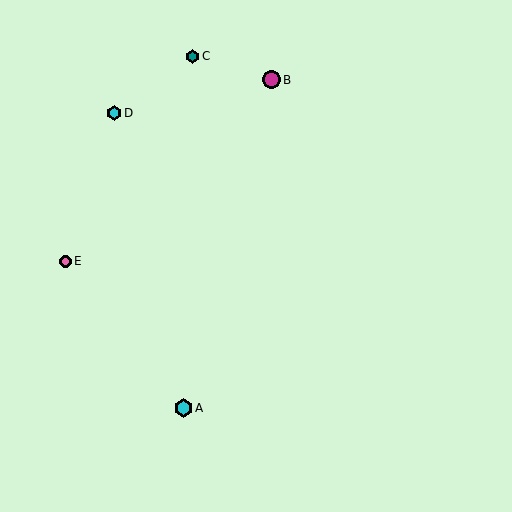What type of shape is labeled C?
Shape C is a teal hexagon.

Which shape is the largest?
The cyan hexagon (labeled A) is the largest.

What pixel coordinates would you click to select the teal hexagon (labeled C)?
Click at (193, 56) to select the teal hexagon C.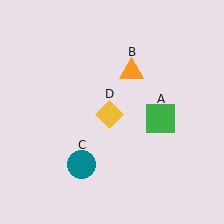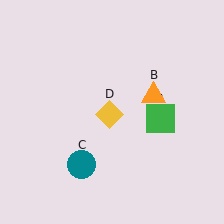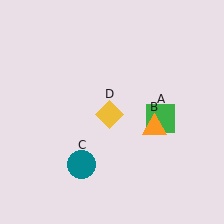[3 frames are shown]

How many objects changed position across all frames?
1 object changed position: orange triangle (object B).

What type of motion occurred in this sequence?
The orange triangle (object B) rotated clockwise around the center of the scene.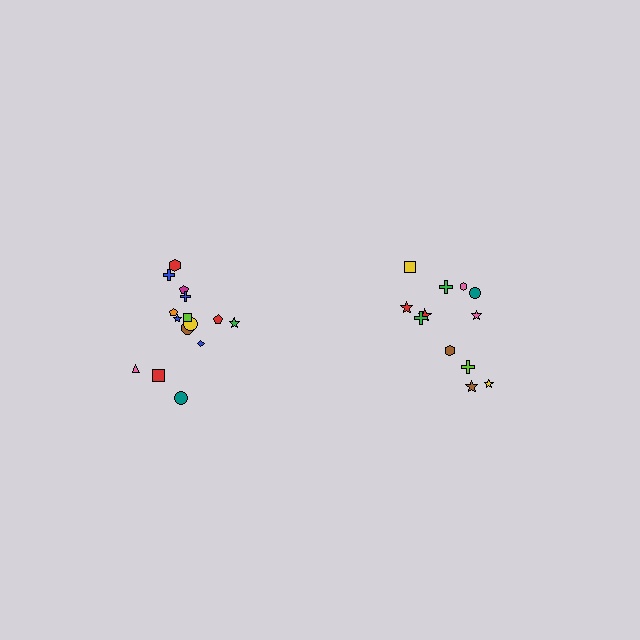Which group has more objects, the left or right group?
The left group.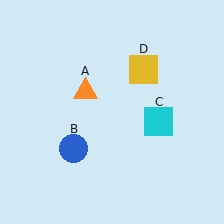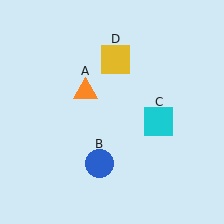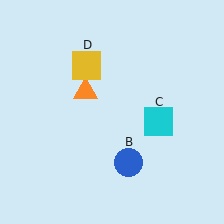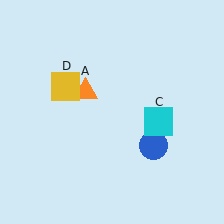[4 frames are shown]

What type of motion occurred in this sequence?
The blue circle (object B), yellow square (object D) rotated counterclockwise around the center of the scene.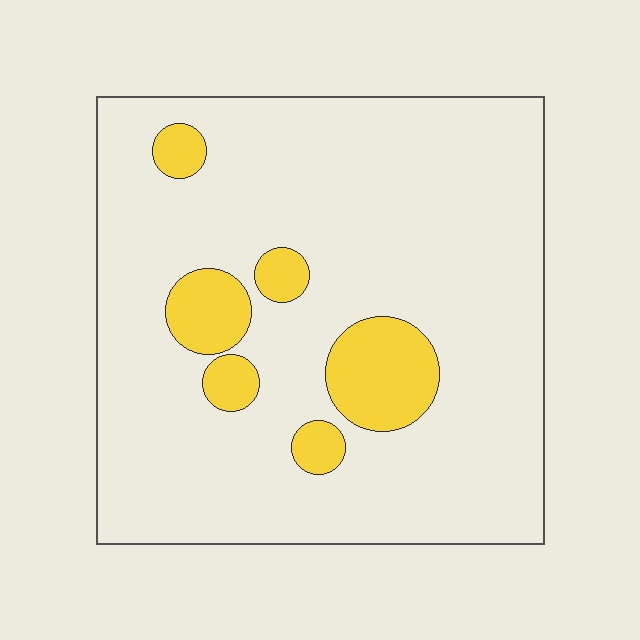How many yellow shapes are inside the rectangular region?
6.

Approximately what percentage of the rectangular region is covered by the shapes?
Approximately 15%.